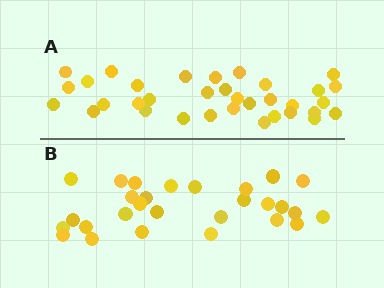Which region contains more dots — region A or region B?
Region A (the top region) has more dots.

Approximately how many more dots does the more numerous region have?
Region A has about 6 more dots than region B.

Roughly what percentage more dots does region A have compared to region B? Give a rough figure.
About 20% more.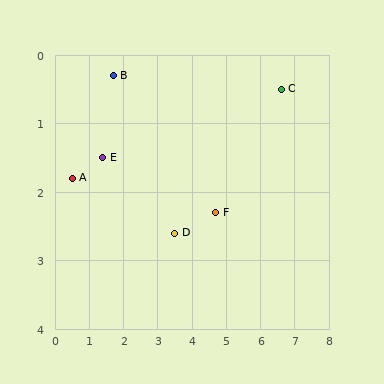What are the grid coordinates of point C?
Point C is at approximately (6.6, 0.5).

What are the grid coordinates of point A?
Point A is at approximately (0.5, 1.8).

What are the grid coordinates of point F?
Point F is at approximately (4.7, 2.3).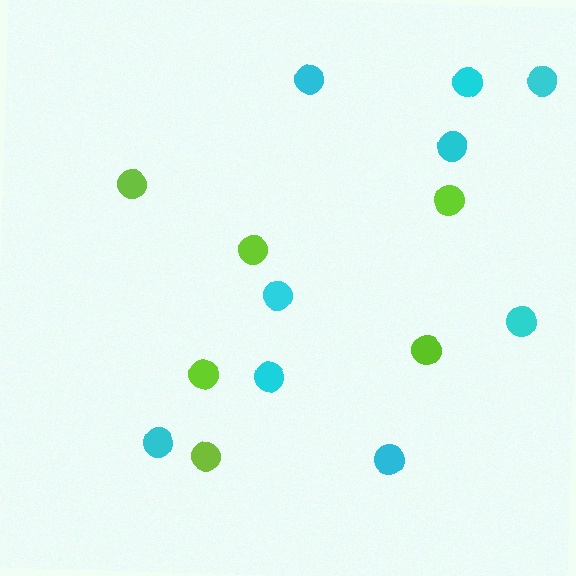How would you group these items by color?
There are 2 groups: one group of cyan circles (9) and one group of lime circles (6).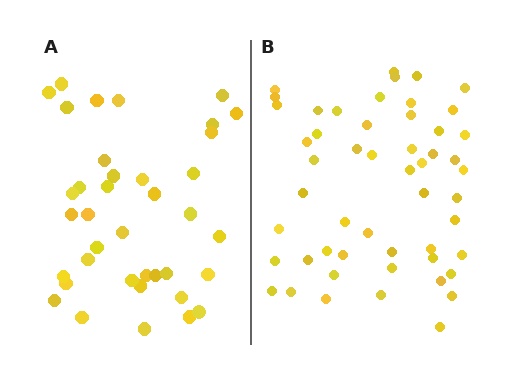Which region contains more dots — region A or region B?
Region B (the right region) has more dots.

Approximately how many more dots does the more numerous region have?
Region B has approximately 15 more dots than region A.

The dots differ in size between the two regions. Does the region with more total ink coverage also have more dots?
No. Region A has more total ink coverage because its dots are larger, but region B actually contains more individual dots. Total area can be misleading — the number of items is what matters here.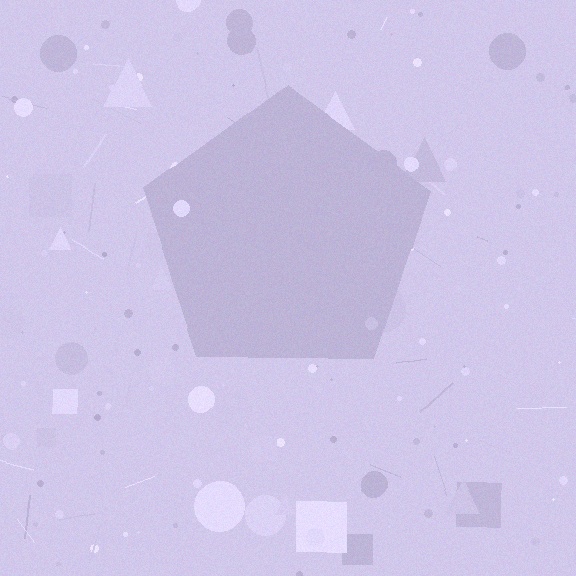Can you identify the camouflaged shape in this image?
The camouflaged shape is a pentagon.